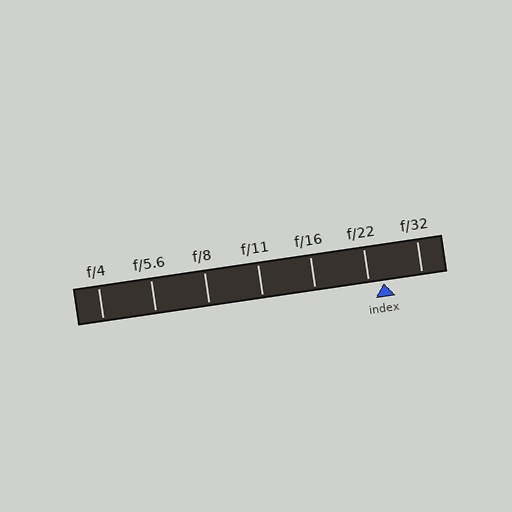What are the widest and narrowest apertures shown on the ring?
The widest aperture shown is f/4 and the narrowest is f/32.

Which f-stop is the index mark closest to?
The index mark is closest to f/22.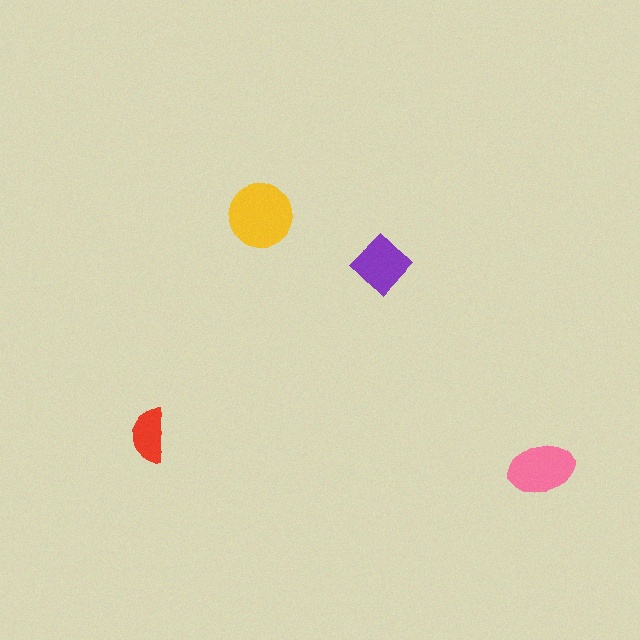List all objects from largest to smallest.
The yellow circle, the pink ellipse, the purple diamond, the red semicircle.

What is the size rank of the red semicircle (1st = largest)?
4th.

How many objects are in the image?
There are 4 objects in the image.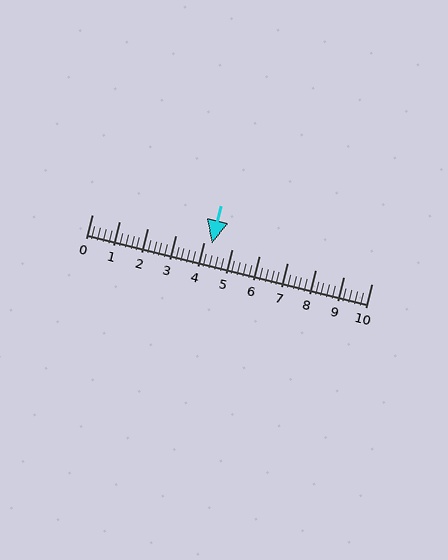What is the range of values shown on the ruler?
The ruler shows values from 0 to 10.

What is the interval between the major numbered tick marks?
The major tick marks are spaced 1 units apart.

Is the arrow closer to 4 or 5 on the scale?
The arrow is closer to 4.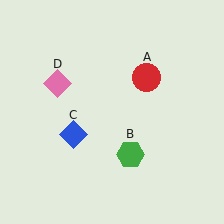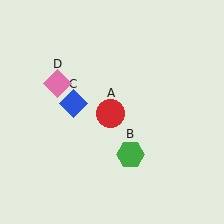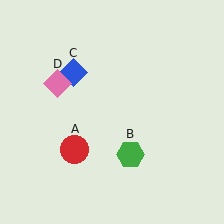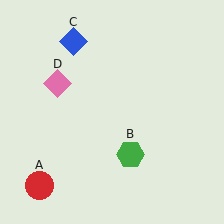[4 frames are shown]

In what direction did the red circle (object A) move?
The red circle (object A) moved down and to the left.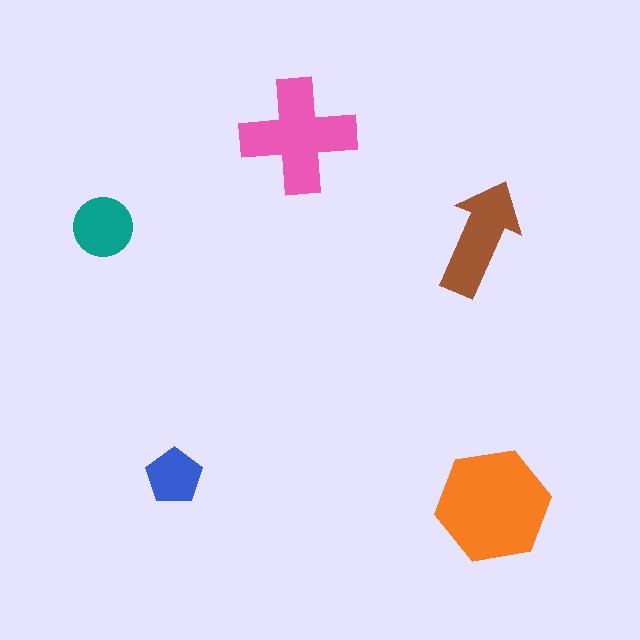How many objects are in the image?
There are 5 objects in the image.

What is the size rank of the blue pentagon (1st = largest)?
5th.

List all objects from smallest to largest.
The blue pentagon, the teal circle, the brown arrow, the pink cross, the orange hexagon.